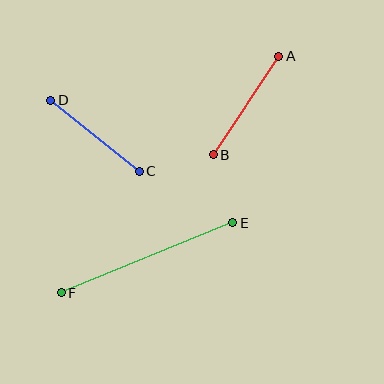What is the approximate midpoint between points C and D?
The midpoint is at approximately (95, 136) pixels.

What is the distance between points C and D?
The distance is approximately 113 pixels.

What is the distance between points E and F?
The distance is approximately 185 pixels.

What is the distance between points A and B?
The distance is approximately 119 pixels.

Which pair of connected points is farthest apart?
Points E and F are farthest apart.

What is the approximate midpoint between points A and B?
The midpoint is at approximately (246, 106) pixels.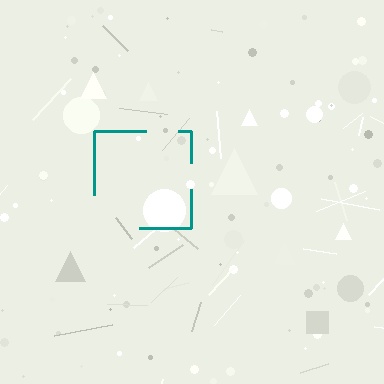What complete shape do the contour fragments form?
The contour fragments form a square.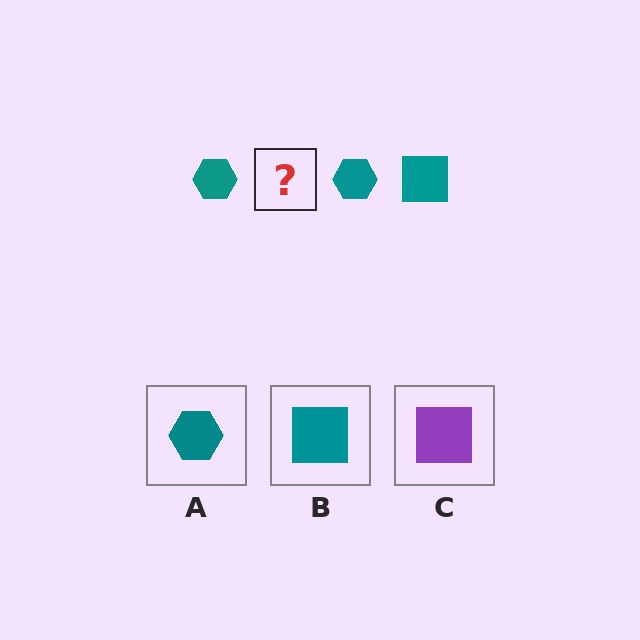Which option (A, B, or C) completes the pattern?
B.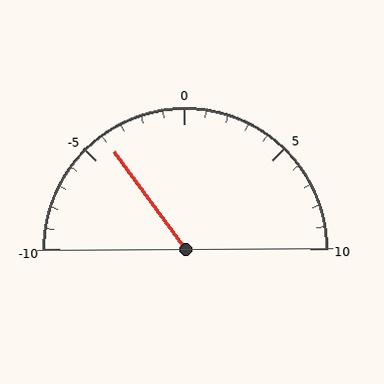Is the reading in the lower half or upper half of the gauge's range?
The reading is in the lower half of the range (-10 to 10).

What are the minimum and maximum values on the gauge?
The gauge ranges from -10 to 10.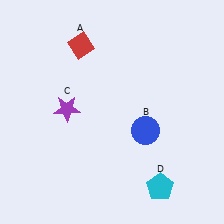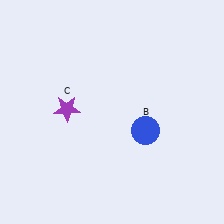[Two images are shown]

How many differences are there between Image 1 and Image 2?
There are 2 differences between the two images.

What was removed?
The red diamond (A), the cyan pentagon (D) were removed in Image 2.